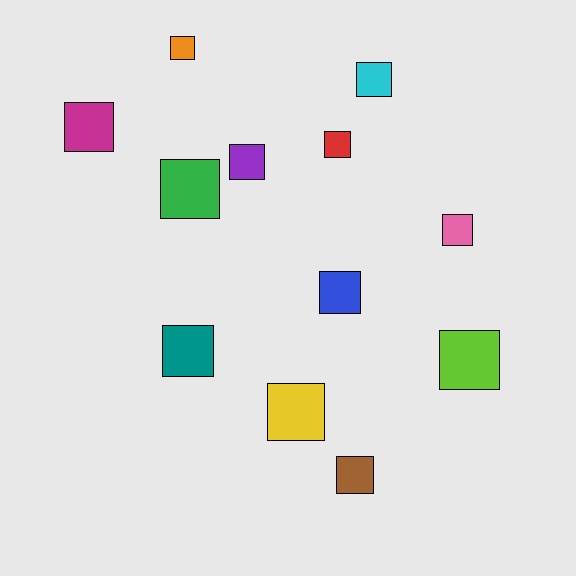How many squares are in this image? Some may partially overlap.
There are 12 squares.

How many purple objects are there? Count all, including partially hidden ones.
There is 1 purple object.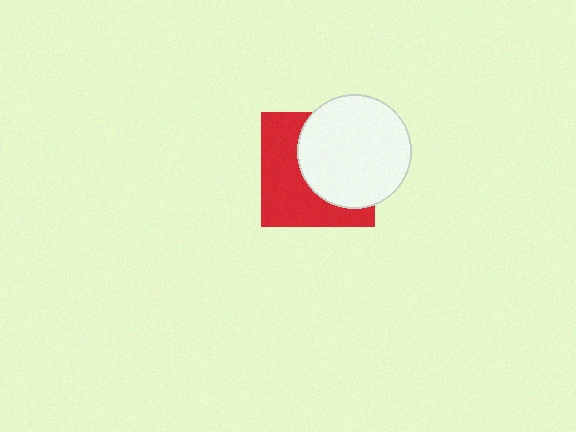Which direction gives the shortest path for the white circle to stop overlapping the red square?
Moving right gives the shortest separation.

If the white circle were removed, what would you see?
You would see the complete red square.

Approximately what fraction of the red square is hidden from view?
Roughly 51% of the red square is hidden behind the white circle.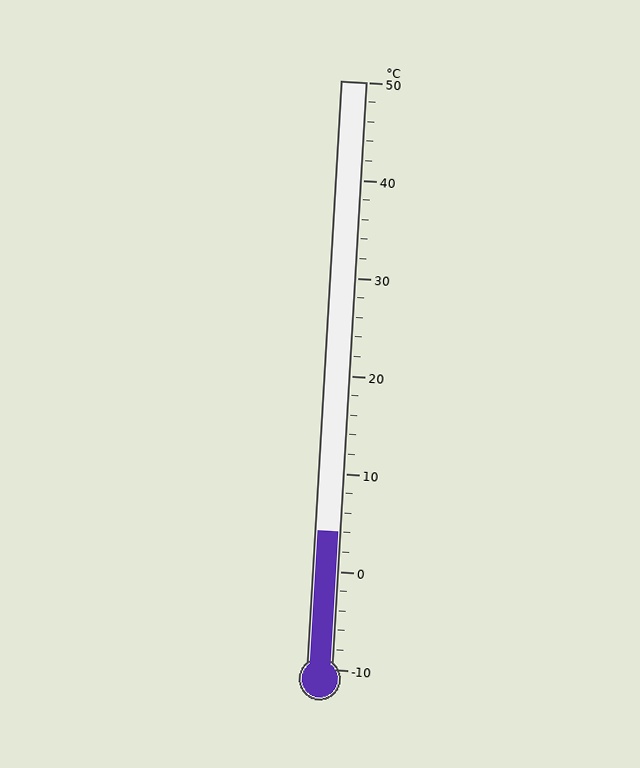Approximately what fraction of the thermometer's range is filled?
The thermometer is filled to approximately 25% of its range.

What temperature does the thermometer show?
The thermometer shows approximately 4°C.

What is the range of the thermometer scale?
The thermometer scale ranges from -10°C to 50°C.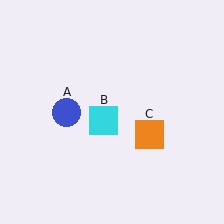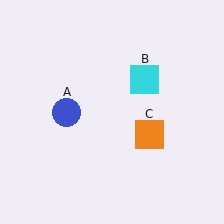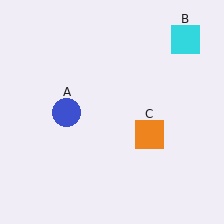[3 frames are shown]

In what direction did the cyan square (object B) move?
The cyan square (object B) moved up and to the right.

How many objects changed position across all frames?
1 object changed position: cyan square (object B).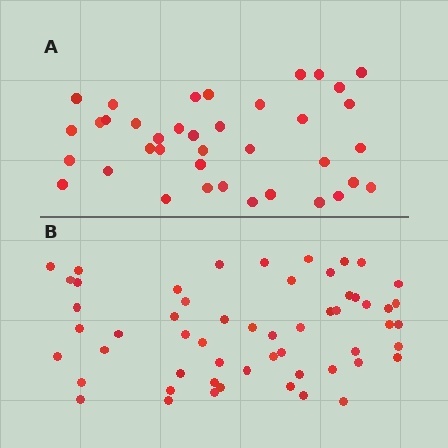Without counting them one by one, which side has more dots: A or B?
Region B (the bottom region) has more dots.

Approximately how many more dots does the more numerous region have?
Region B has approximately 20 more dots than region A.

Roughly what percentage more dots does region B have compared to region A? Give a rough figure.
About 45% more.